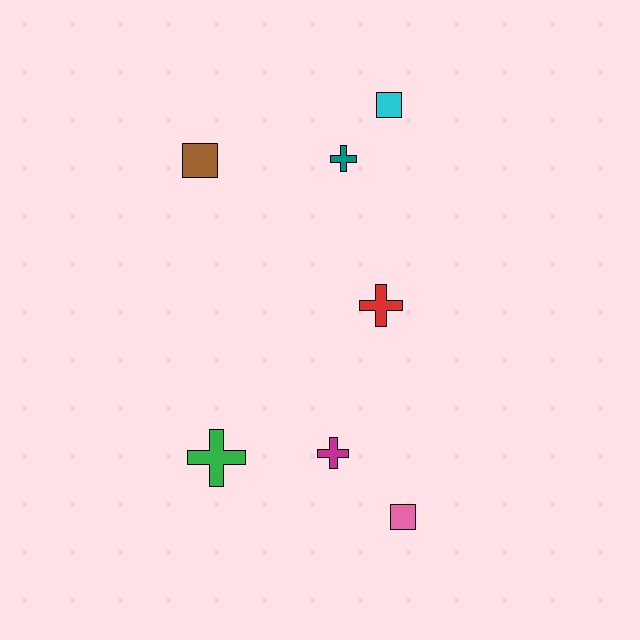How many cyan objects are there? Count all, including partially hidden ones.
There is 1 cyan object.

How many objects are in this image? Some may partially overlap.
There are 7 objects.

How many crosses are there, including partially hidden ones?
There are 4 crosses.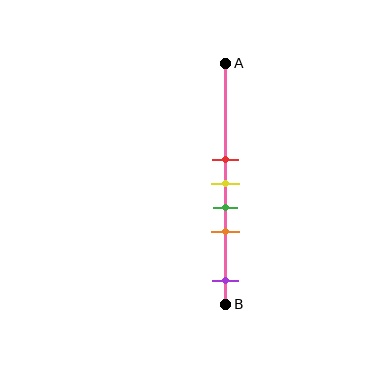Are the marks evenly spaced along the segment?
No, the marks are not evenly spaced.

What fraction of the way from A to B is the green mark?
The green mark is approximately 60% (0.6) of the way from A to B.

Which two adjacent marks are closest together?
The red and yellow marks are the closest adjacent pair.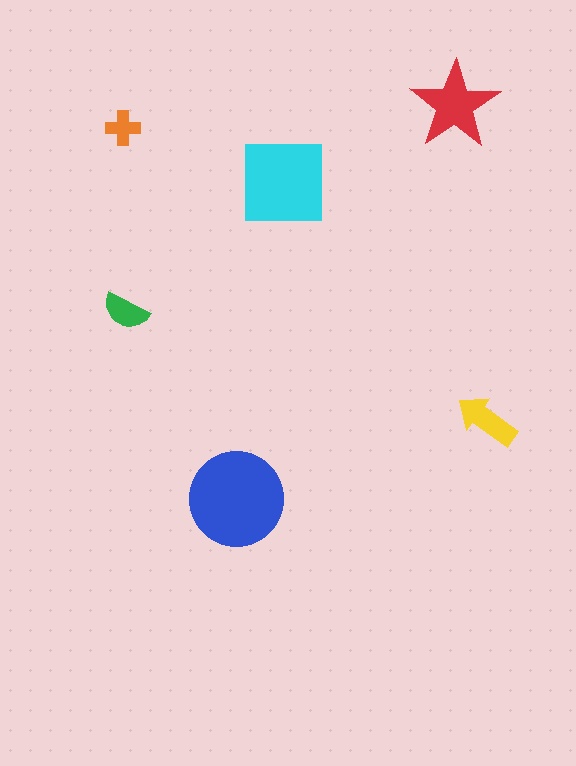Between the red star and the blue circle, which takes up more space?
The blue circle.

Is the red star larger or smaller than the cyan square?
Smaller.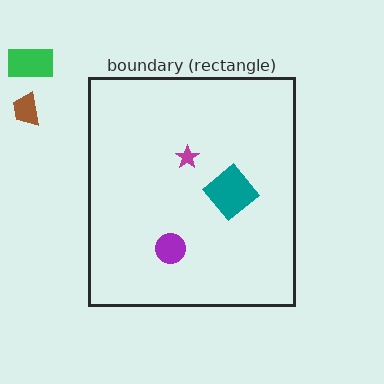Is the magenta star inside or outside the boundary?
Inside.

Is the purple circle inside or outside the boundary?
Inside.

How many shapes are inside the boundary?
3 inside, 2 outside.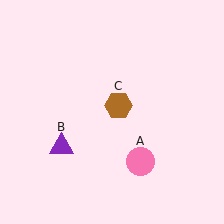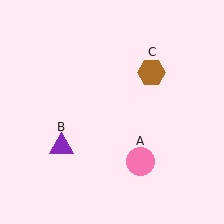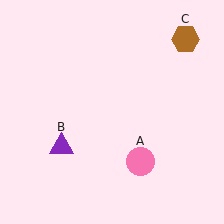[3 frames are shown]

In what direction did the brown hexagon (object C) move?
The brown hexagon (object C) moved up and to the right.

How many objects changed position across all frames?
1 object changed position: brown hexagon (object C).